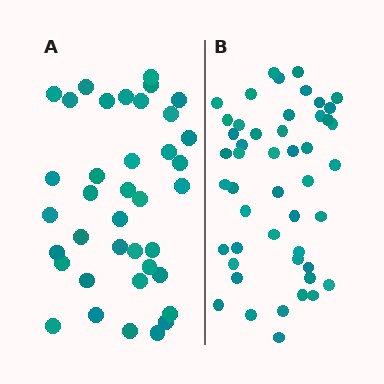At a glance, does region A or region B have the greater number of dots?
Region B (the right region) has more dots.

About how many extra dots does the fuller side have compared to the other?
Region B has roughly 10 or so more dots than region A.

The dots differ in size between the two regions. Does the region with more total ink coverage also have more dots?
No. Region A has more total ink coverage because its dots are larger, but region B actually contains more individual dots. Total area can be misleading — the number of items is what matters here.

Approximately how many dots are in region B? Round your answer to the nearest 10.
About 50 dots. (The exact count is 48, which rounds to 50.)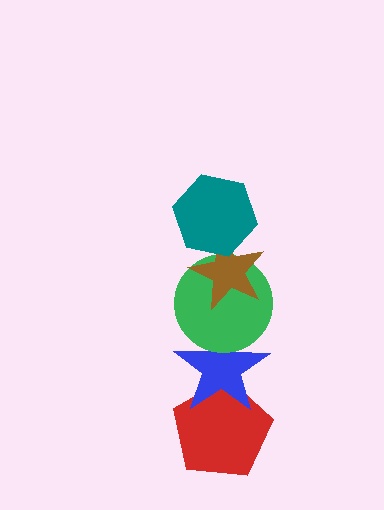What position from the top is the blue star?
The blue star is 4th from the top.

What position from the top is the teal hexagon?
The teal hexagon is 1st from the top.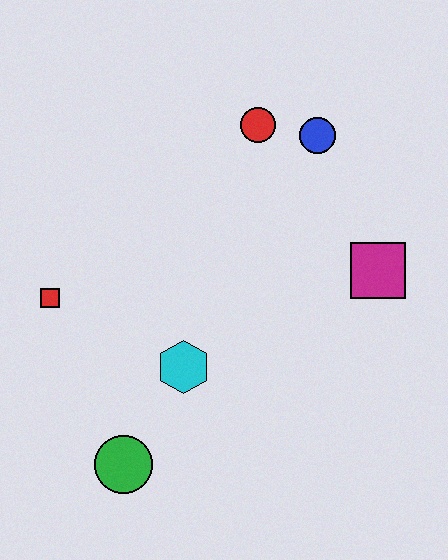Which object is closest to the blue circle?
The red circle is closest to the blue circle.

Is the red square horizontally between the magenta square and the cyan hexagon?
No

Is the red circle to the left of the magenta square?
Yes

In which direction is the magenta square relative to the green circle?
The magenta square is to the right of the green circle.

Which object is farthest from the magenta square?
The red square is farthest from the magenta square.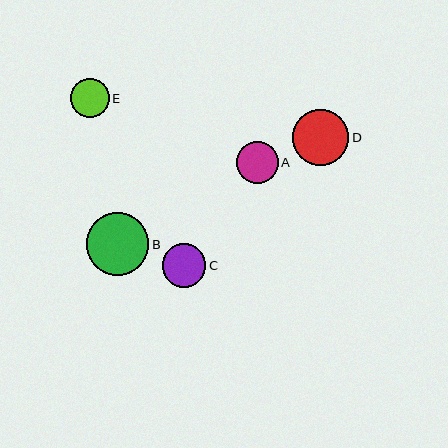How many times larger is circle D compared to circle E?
Circle D is approximately 1.5 times the size of circle E.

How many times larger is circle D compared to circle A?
Circle D is approximately 1.3 times the size of circle A.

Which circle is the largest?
Circle B is the largest with a size of approximately 62 pixels.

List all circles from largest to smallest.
From largest to smallest: B, D, C, A, E.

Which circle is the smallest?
Circle E is the smallest with a size of approximately 39 pixels.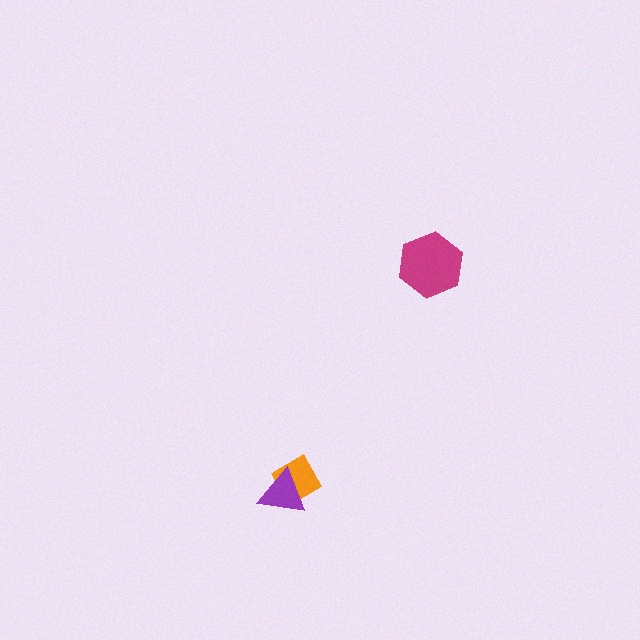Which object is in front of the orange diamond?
The purple triangle is in front of the orange diamond.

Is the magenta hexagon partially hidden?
No, no other shape covers it.